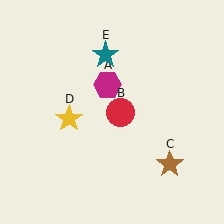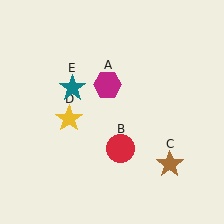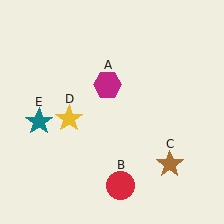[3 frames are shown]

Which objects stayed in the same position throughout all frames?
Magenta hexagon (object A) and brown star (object C) and yellow star (object D) remained stationary.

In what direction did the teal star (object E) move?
The teal star (object E) moved down and to the left.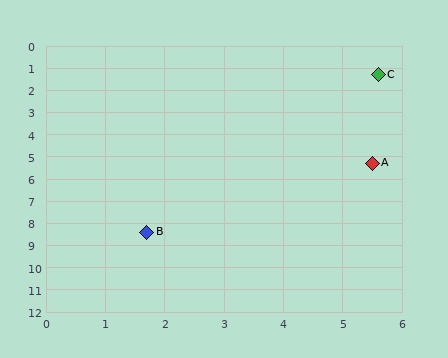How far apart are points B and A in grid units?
Points B and A are about 4.9 grid units apart.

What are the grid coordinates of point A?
Point A is at approximately (5.5, 5.3).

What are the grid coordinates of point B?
Point B is at approximately (1.7, 8.4).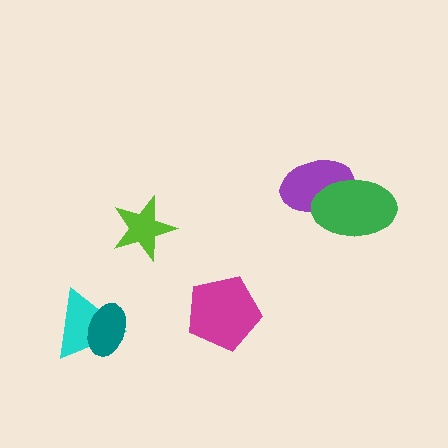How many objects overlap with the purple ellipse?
1 object overlaps with the purple ellipse.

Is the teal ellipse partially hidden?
No, no other shape covers it.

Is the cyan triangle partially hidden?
Yes, it is partially covered by another shape.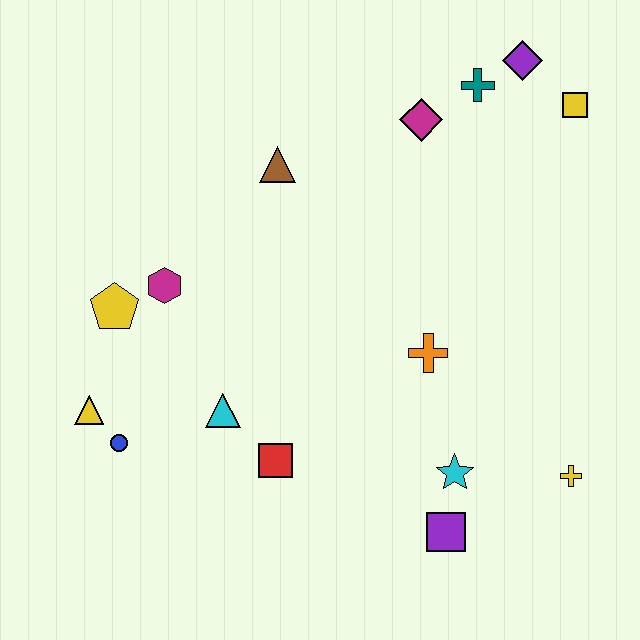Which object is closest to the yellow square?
The purple diamond is closest to the yellow square.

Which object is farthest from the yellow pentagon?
The yellow square is farthest from the yellow pentagon.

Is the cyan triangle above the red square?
Yes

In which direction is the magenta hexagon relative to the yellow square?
The magenta hexagon is to the left of the yellow square.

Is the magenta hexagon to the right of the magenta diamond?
No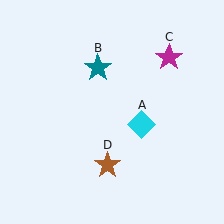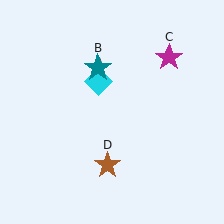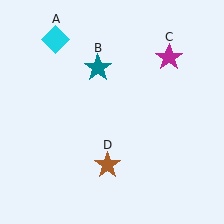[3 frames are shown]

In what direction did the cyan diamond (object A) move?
The cyan diamond (object A) moved up and to the left.